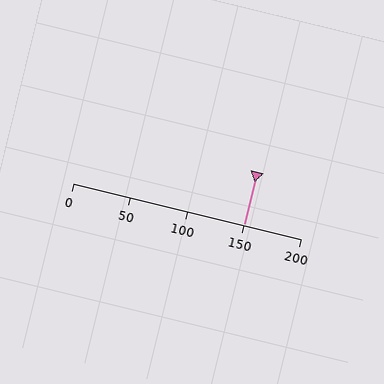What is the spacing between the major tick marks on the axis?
The major ticks are spaced 50 apart.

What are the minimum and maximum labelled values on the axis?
The axis runs from 0 to 200.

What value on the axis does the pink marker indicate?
The marker indicates approximately 150.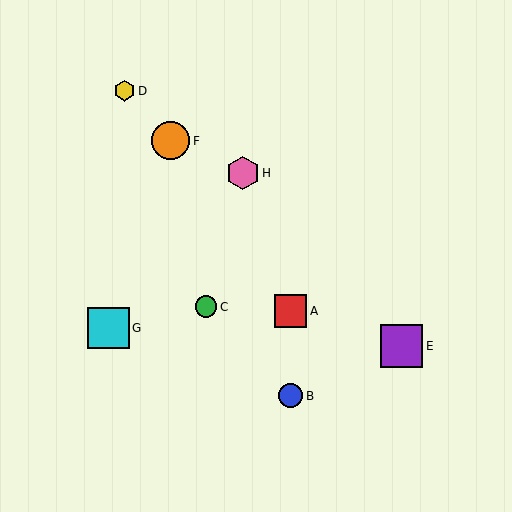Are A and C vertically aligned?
No, A is at x≈290 and C is at x≈206.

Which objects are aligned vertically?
Objects A, B are aligned vertically.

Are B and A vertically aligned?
Yes, both are at x≈290.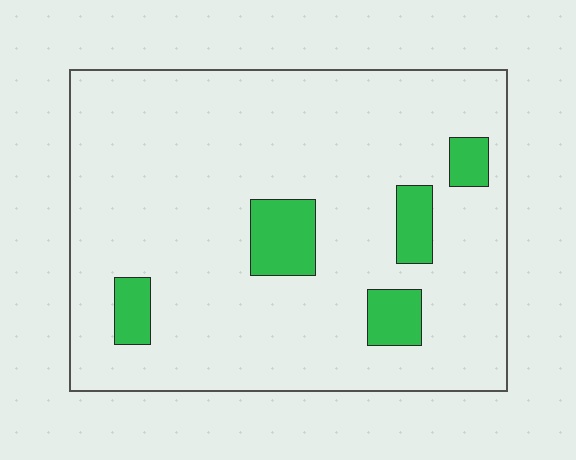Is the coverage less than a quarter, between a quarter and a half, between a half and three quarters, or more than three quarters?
Less than a quarter.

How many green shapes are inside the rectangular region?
5.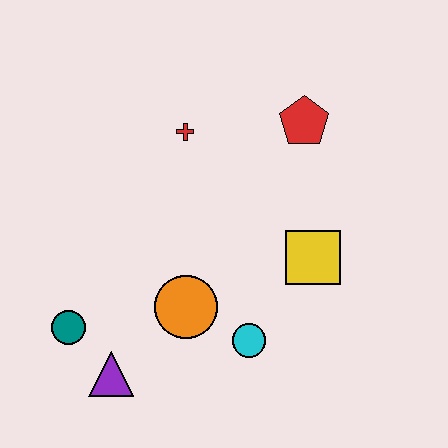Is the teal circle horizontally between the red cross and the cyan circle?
No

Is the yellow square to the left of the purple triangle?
No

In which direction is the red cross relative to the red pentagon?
The red cross is to the left of the red pentagon.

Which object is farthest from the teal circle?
The red pentagon is farthest from the teal circle.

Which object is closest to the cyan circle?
The orange circle is closest to the cyan circle.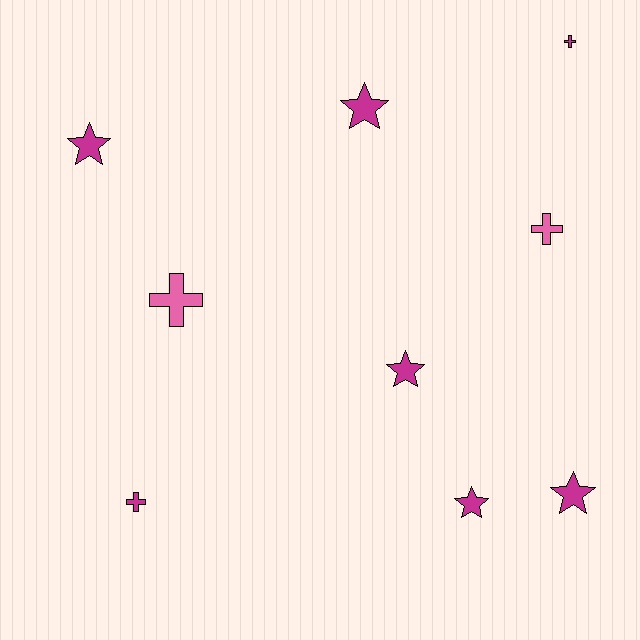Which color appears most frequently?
Magenta, with 7 objects.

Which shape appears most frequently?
Star, with 5 objects.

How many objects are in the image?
There are 9 objects.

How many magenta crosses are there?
There are 2 magenta crosses.